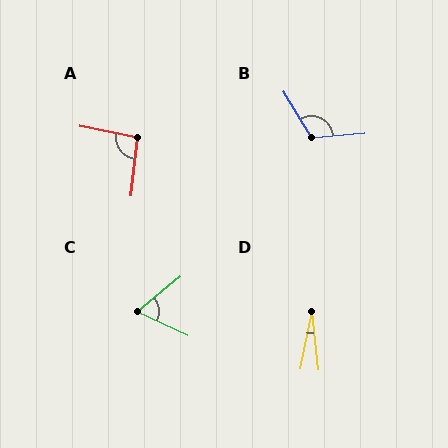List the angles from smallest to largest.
D (18°), C (64°), A (95°), B (116°).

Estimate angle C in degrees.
Approximately 64 degrees.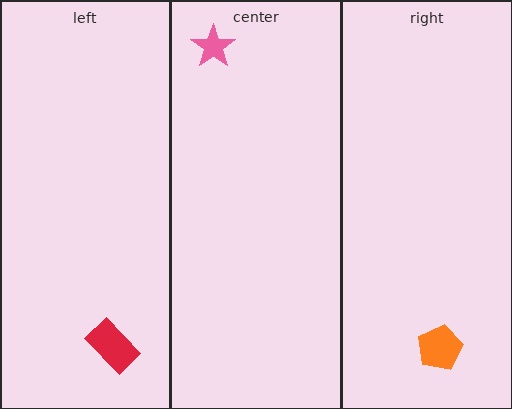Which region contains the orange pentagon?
The right region.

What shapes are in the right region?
The orange pentagon.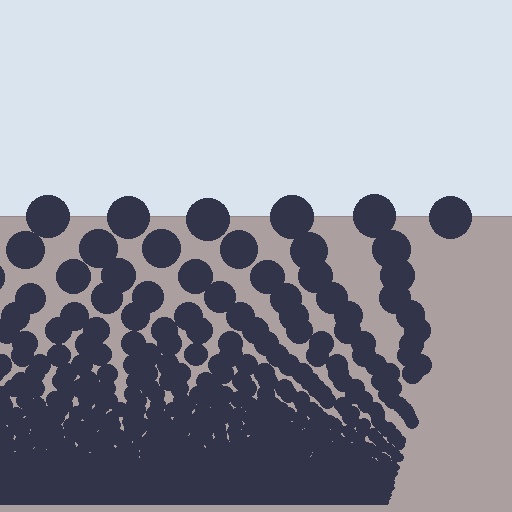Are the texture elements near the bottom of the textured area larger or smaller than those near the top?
Smaller. The gradient is inverted — elements near the bottom are smaller and denser.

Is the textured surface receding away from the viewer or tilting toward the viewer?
The surface appears to tilt toward the viewer. Texture elements get larger and sparser toward the top.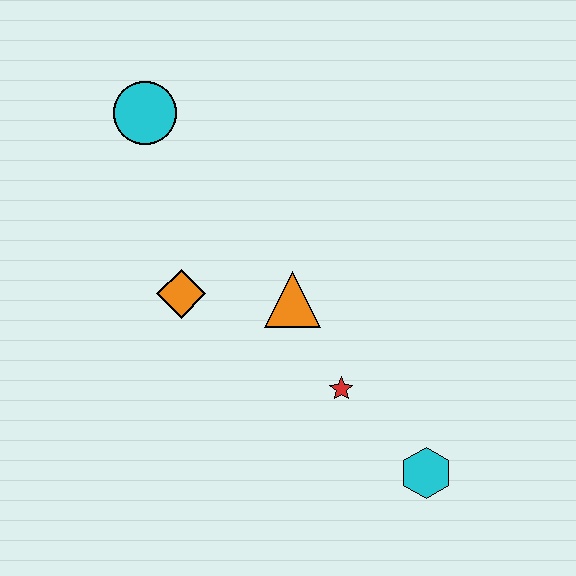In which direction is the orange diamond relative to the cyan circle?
The orange diamond is below the cyan circle.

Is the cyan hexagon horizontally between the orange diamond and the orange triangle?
No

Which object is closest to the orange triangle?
The red star is closest to the orange triangle.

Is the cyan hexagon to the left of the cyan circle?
No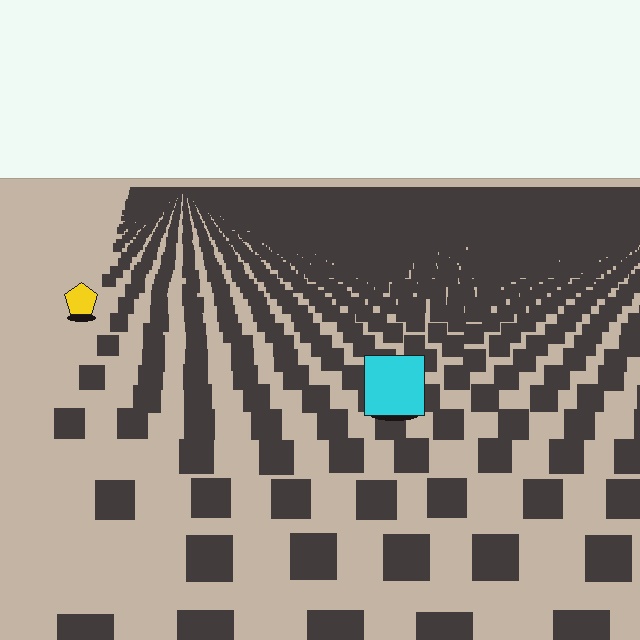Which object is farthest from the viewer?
The yellow pentagon is farthest from the viewer. It appears smaller and the ground texture around it is denser.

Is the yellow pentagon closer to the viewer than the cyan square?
No. The cyan square is closer — you can tell from the texture gradient: the ground texture is coarser near it.